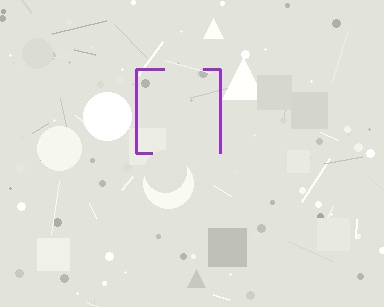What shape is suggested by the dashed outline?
The dashed outline suggests a square.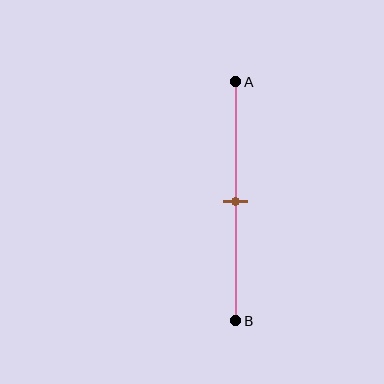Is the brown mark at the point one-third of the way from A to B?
No, the mark is at about 50% from A, not at the 33% one-third point.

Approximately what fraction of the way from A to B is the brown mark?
The brown mark is approximately 50% of the way from A to B.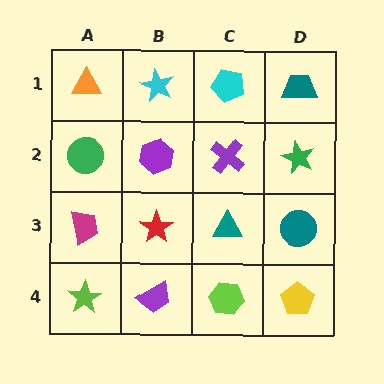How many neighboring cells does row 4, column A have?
2.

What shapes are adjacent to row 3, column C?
A purple cross (row 2, column C), a lime hexagon (row 4, column C), a red star (row 3, column B), a teal circle (row 3, column D).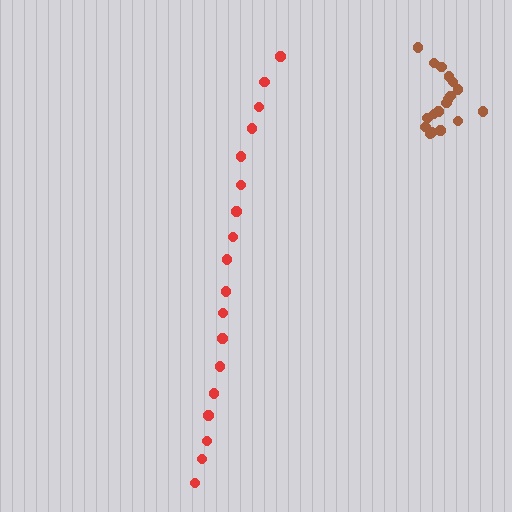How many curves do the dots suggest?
There are 2 distinct paths.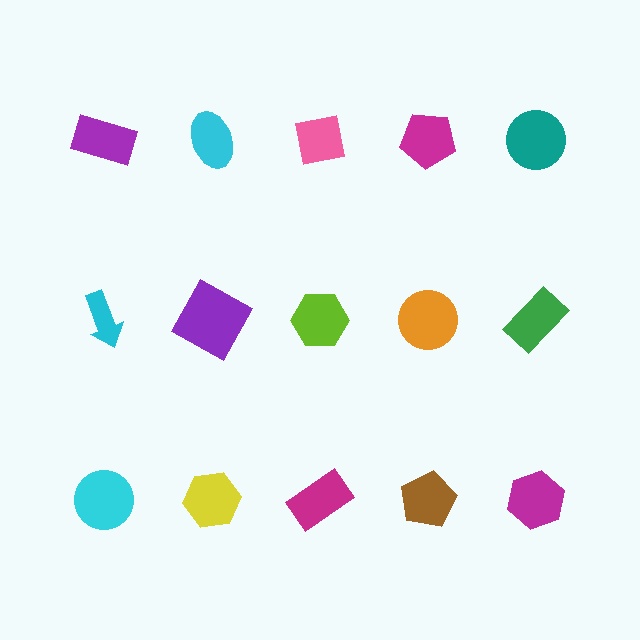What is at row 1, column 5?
A teal circle.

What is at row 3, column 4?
A brown pentagon.